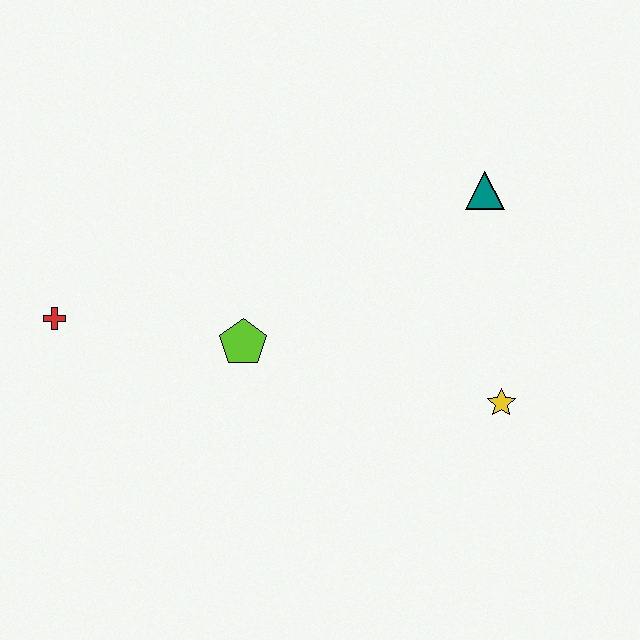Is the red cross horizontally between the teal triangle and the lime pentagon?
No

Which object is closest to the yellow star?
The teal triangle is closest to the yellow star.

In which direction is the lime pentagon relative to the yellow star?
The lime pentagon is to the left of the yellow star.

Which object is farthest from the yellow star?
The red cross is farthest from the yellow star.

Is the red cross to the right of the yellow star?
No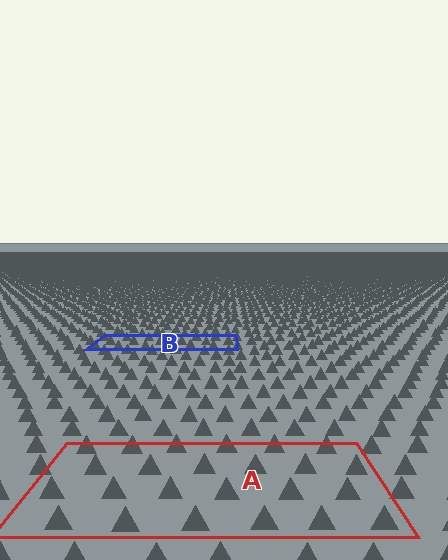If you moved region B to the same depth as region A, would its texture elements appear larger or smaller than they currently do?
They would appear larger. At a closer depth, the same texture elements are projected at a bigger on-screen size.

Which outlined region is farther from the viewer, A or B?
Region B is farther from the viewer — the texture elements inside it appear smaller and more densely packed.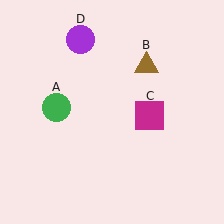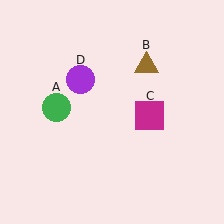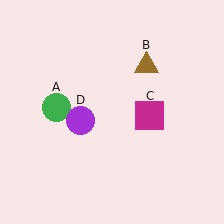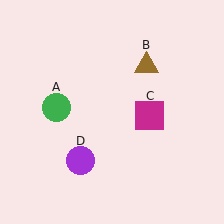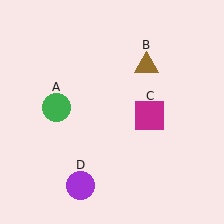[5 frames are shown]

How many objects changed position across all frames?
1 object changed position: purple circle (object D).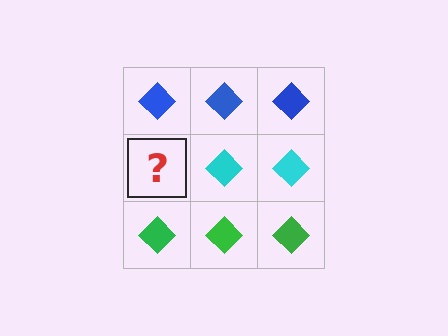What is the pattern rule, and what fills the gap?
The rule is that each row has a consistent color. The gap should be filled with a cyan diamond.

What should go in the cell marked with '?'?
The missing cell should contain a cyan diamond.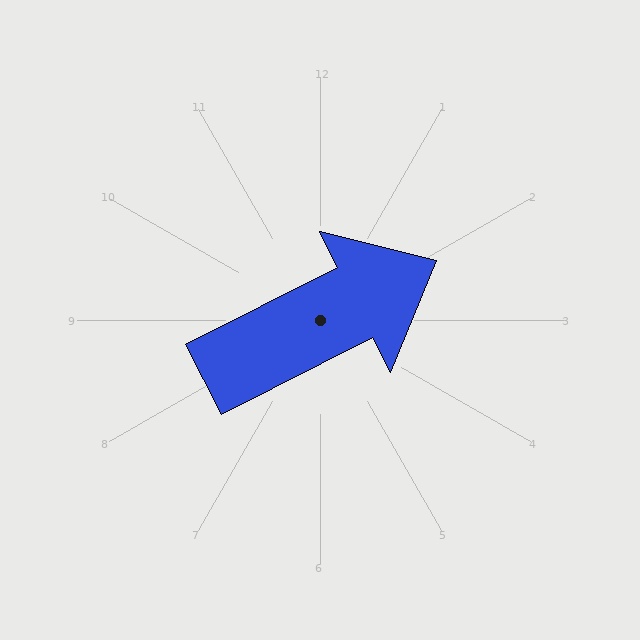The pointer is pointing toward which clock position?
Roughly 2 o'clock.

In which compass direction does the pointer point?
Northeast.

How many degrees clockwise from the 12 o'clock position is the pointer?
Approximately 63 degrees.